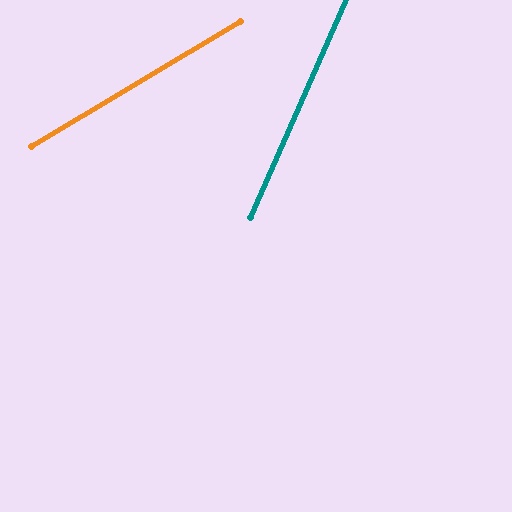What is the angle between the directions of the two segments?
Approximately 36 degrees.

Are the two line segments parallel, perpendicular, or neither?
Neither parallel nor perpendicular — they differ by about 36°.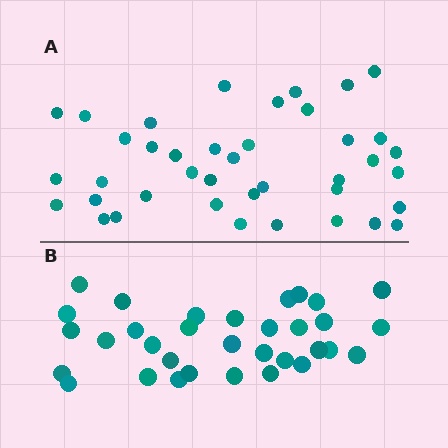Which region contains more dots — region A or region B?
Region A (the top region) has more dots.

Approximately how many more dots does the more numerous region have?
Region A has roughly 8 or so more dots than region B.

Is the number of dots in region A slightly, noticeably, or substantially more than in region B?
Region A has only slightly more — the two regions are fairly close. The ratio is roughly 1.2 to 1.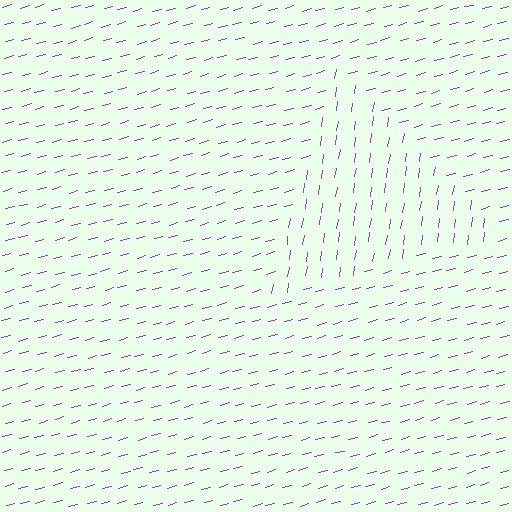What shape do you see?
I see a triangle.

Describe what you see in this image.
The image is filled with small purple line segments. A triangle region in the image has lines oriented differently from the surrounding lines, creating a visible texture boundary.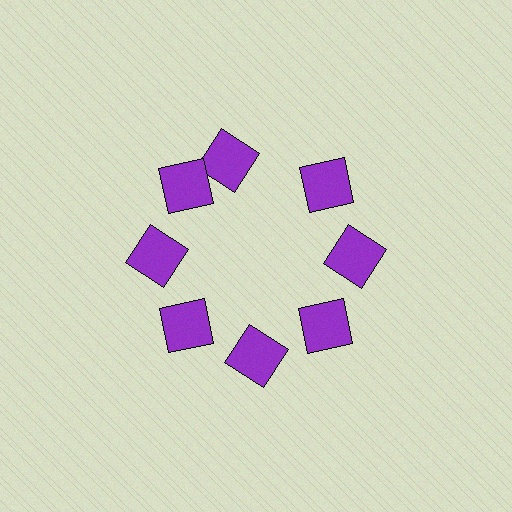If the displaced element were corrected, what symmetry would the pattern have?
It would have 8-fold rotational symmetry — the pattern would map onto itself every 45 degrees.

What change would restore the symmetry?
The symmetry would be restored by rotating it back into even spacing with its neighbors so that all 8 squares sit at equal angles and equal distance from the center.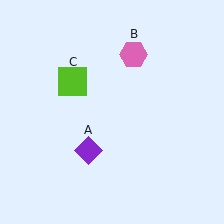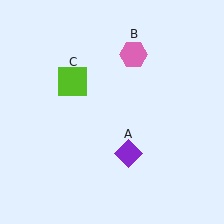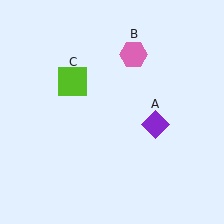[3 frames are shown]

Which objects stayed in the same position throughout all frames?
Pink hexagon (object B) and lime square (object C) remained stationary.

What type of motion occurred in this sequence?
The purple diamond (object A) rotated counterclockwise around the center of the scene.